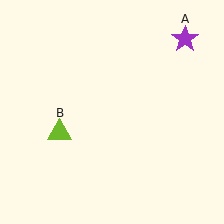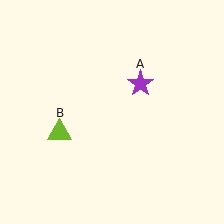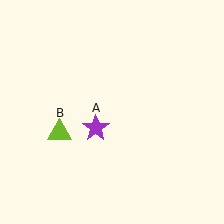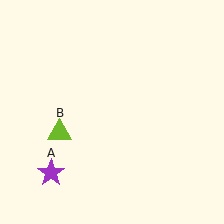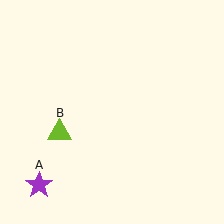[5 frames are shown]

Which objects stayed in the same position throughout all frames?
Lime triangle (object B) remained stationary.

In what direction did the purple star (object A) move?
The purple star (object A) moved down and to the left.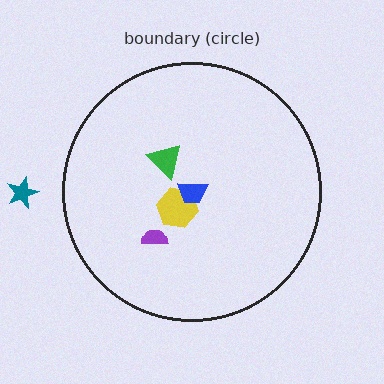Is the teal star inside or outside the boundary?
Outside.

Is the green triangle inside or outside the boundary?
Inside.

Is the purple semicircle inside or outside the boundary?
Inside.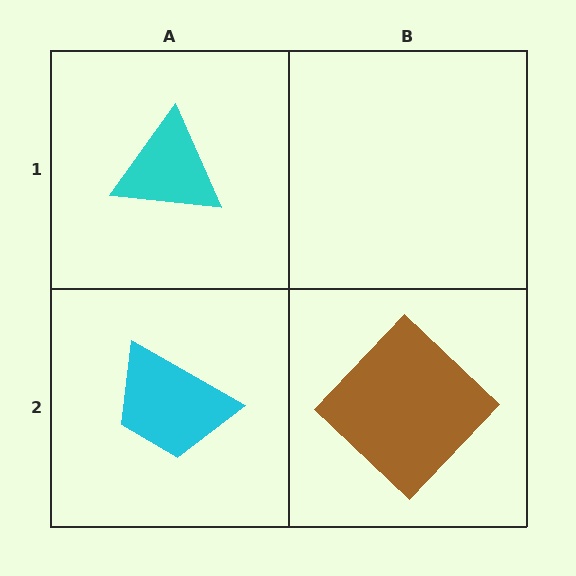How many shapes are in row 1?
1 shape.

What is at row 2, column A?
A cyan trapezoid.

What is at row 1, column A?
A cyan triangle.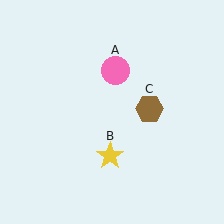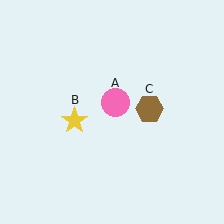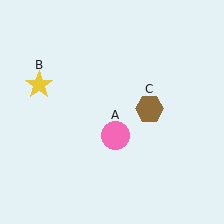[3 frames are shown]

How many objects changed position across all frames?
2 objects changed position: pink circle (object A), yellow star (object B).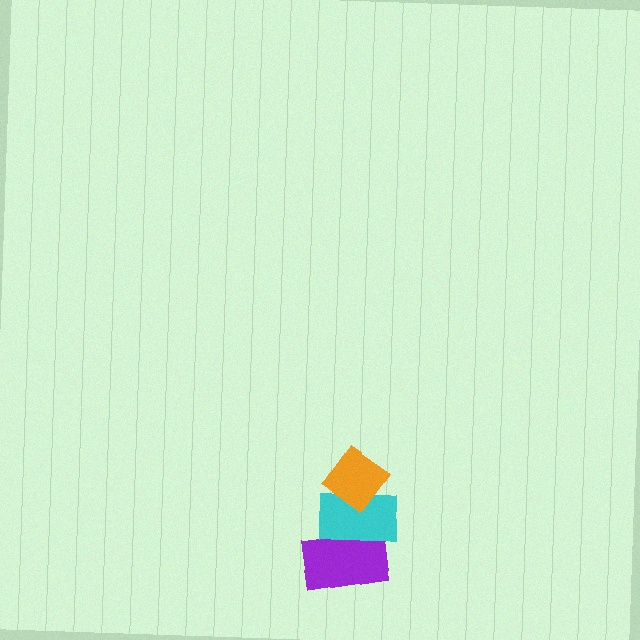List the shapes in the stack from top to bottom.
From top to bottom: the orange diamond, the cyan rectangle, the purple rectangle.